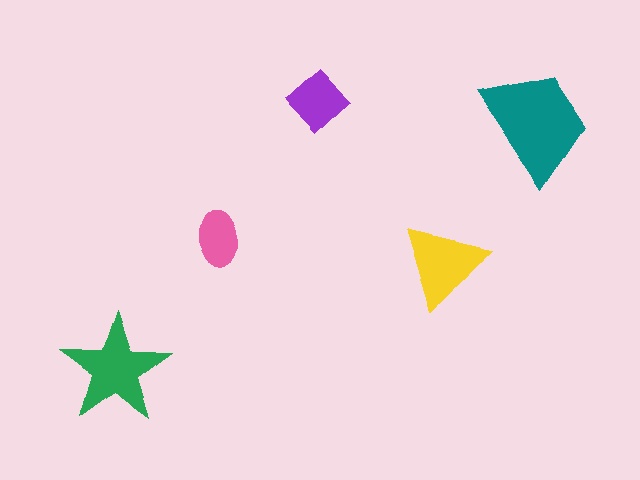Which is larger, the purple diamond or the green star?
The green star.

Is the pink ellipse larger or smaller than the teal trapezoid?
Smaller.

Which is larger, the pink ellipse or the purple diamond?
The purple diamond.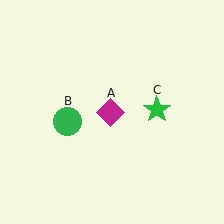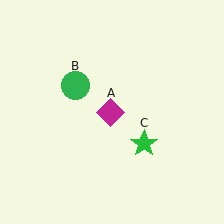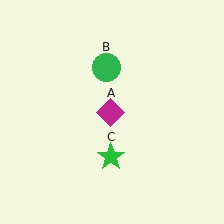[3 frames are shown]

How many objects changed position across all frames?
2 objects changed position: green circle (object B), green star (object C).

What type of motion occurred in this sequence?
The green circle (object B), green star (object C) rotated clockwise around the center of the scene.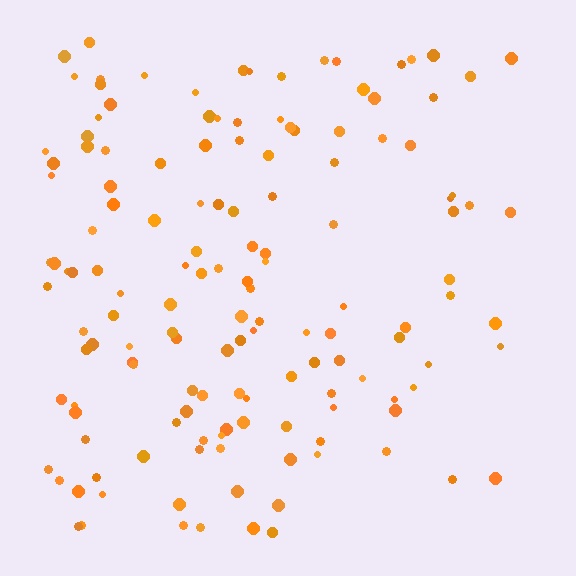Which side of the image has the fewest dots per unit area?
The right.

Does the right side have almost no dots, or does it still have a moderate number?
Still a moderate number, just noticeably fewer than the left.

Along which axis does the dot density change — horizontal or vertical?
Horizontal.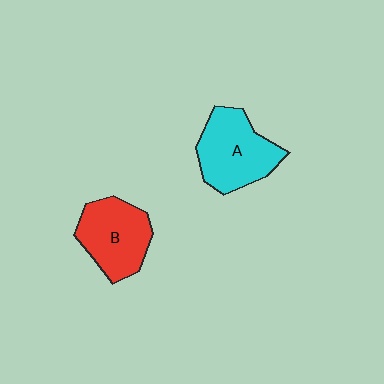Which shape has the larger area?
Shape A (cyan).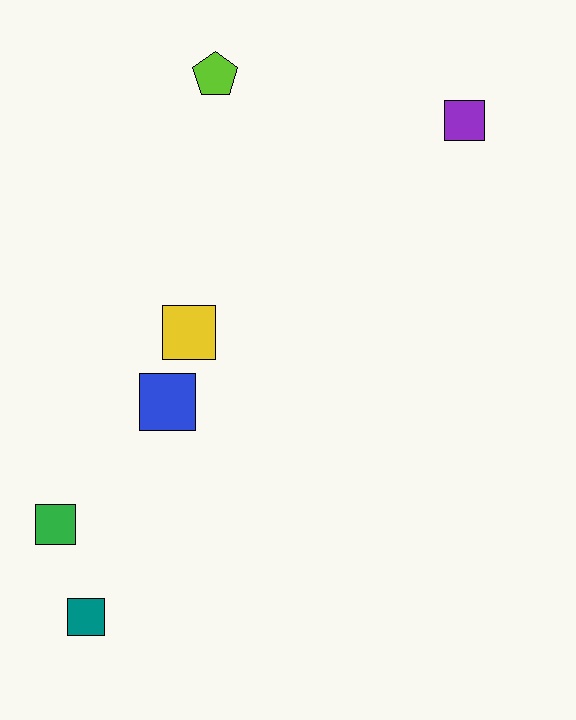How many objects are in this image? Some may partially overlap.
There are 6 objects.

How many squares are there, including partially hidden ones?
There are 5 squares.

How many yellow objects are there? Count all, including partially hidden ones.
There is 1 yellow object.